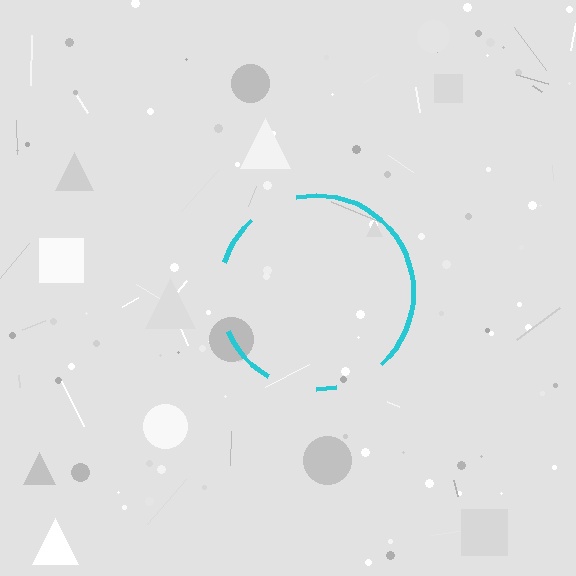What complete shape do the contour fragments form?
The contour fragments form a circle.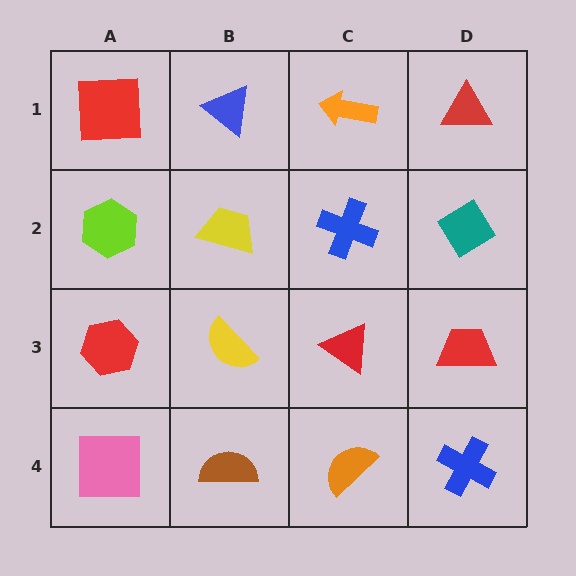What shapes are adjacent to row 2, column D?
A red triangle (row 1, column D), a red trapezoid (row 3, column D), a blue cross (row 2, column C).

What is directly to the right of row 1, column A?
A blue triangle.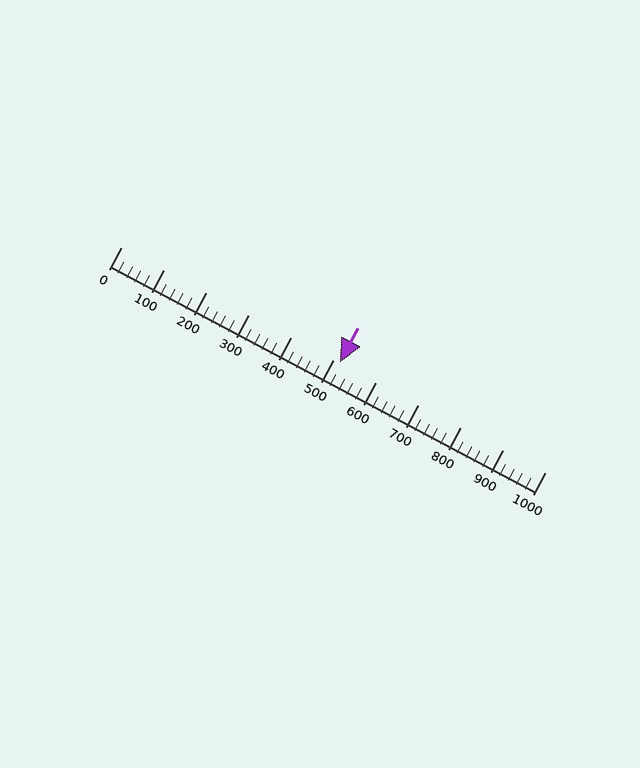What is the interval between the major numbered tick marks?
The major tick marks are spaced 100 units apart.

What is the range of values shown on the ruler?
The ruler shows values from 0 to 1000.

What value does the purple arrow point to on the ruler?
The purple arrow points to approximately 515.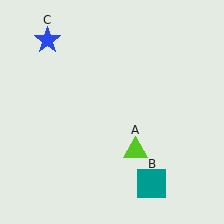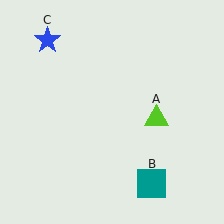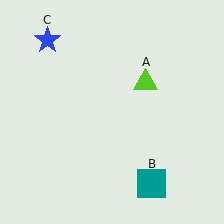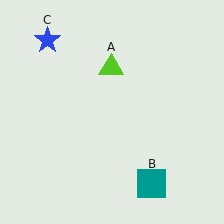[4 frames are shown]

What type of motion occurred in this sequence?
The lime triangle (object A) rotated counterclockwise around the center of the scene.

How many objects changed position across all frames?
1 object changed position: lime triangle (object A).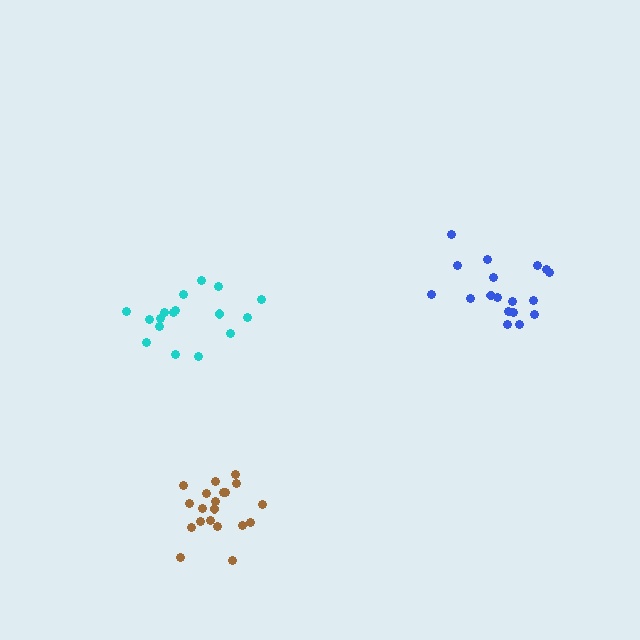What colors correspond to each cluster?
The clusters are colored: brown, blue, cyan.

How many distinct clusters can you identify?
There are 3 distinct clusters.